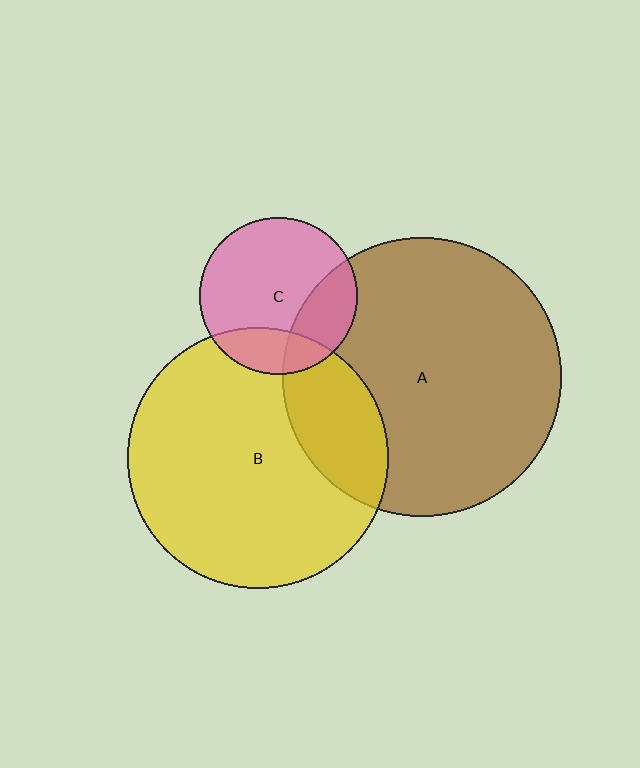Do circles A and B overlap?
Yes.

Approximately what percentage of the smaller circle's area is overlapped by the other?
Approximately 20%.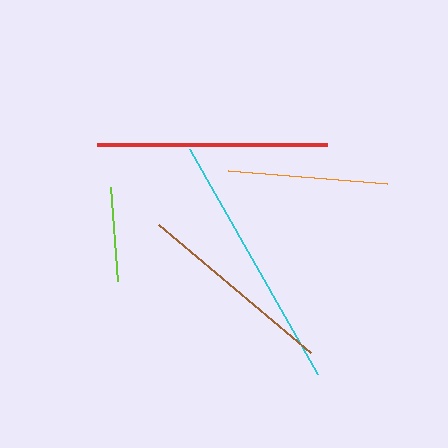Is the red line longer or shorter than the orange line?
The red line is longer than the orange line.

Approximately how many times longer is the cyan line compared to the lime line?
The cyan line is approximately 2.7 times the length of the lime line.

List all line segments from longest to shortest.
From longest to shortest: cyan, red, brown, orange, lime.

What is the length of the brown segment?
The brown segment is approximately 198 pixels long.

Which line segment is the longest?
The cyan line is the longest at approximately 259 pixels.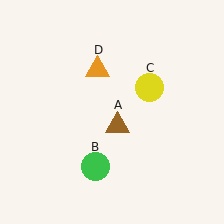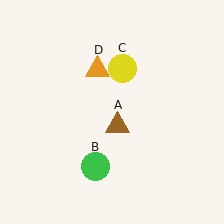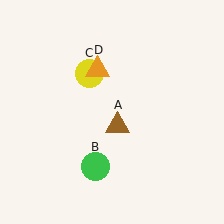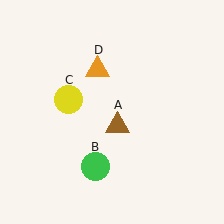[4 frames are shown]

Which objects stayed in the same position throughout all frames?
Brown triangle (object A) and green circle (object B) and orange triangle (object D) remained stationary.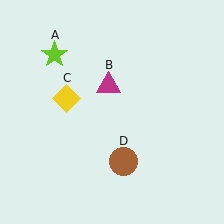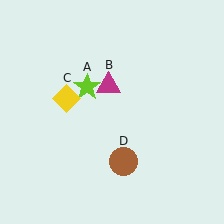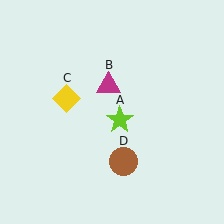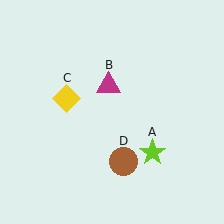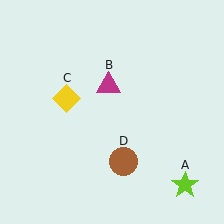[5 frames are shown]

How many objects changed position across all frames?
1 object changed position: lime star (object A).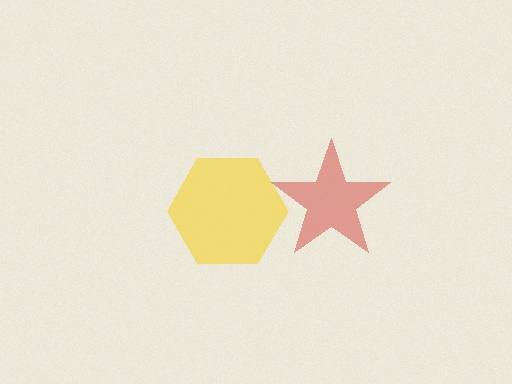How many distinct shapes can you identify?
There are 2 distinct shapes: a yellow hexagon, a red star.